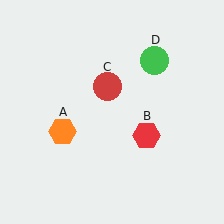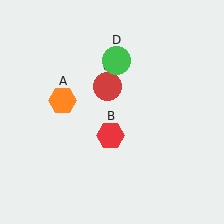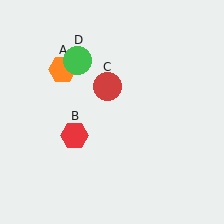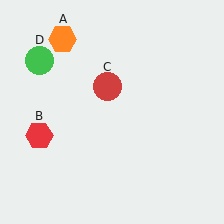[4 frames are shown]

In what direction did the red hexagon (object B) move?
The red hexagon (object B) moved left.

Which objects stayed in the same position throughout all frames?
Red circle (object C) remained stationary.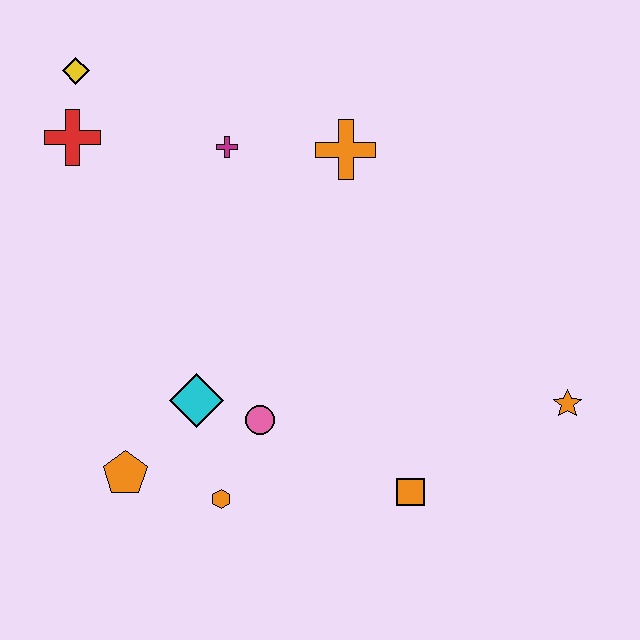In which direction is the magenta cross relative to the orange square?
The magenta cross is above the orange square.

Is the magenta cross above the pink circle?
Yes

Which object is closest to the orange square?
The pink circle is closest to the orange square.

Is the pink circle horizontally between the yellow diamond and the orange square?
Yes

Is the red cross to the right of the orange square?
No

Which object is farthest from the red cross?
The orange star is farthest from the red cross.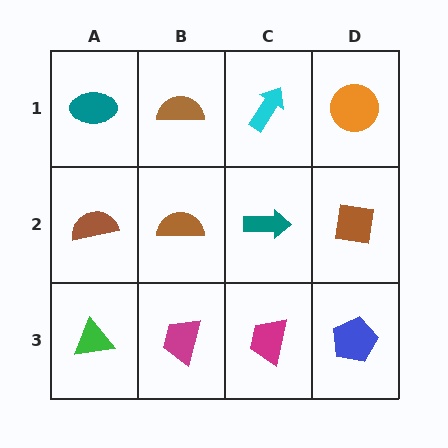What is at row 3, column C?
A magenta trapezoid.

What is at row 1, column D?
An orange circle.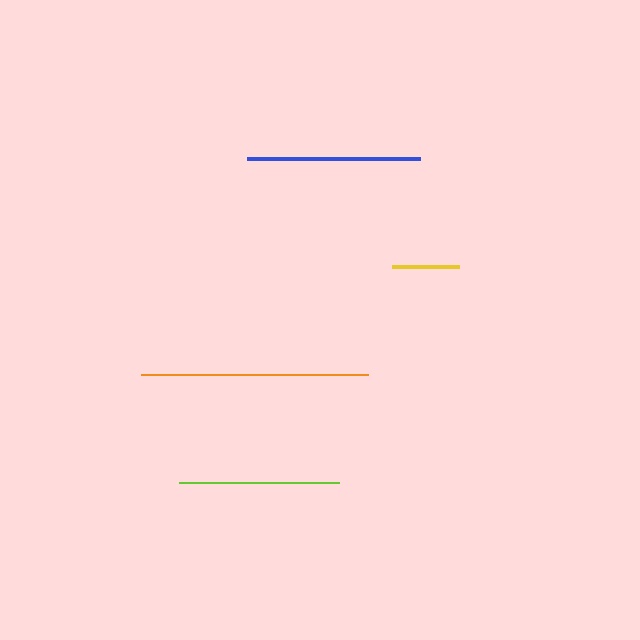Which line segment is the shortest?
The yellow line is the shortest at approximately 66 pixels.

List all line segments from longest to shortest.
From longest to shortest: orange, blue, lime, yellow.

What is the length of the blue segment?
The blue segment is approximately 172 pixels long.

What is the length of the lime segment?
The lime segment is approximately 160 pixels long.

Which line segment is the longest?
The orange line is the longest at approximately 227 pixels.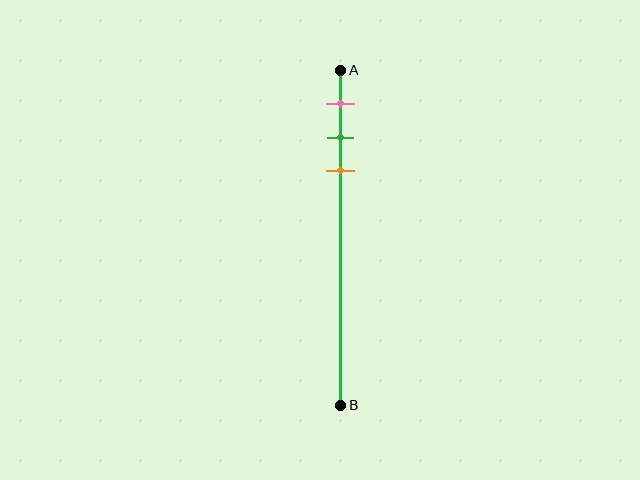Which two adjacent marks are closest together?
The green and orange marks are the closest adjacent pair.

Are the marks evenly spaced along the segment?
Yes, the marks are approximately evenly spaced.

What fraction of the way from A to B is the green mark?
The green mark is approximately 20% (0.2) of the way from A to B.